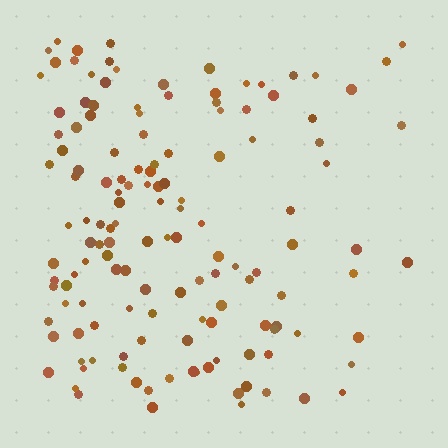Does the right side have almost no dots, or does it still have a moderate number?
Still a moderate number, just noticeably fewer than the left.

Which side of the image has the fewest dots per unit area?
The right.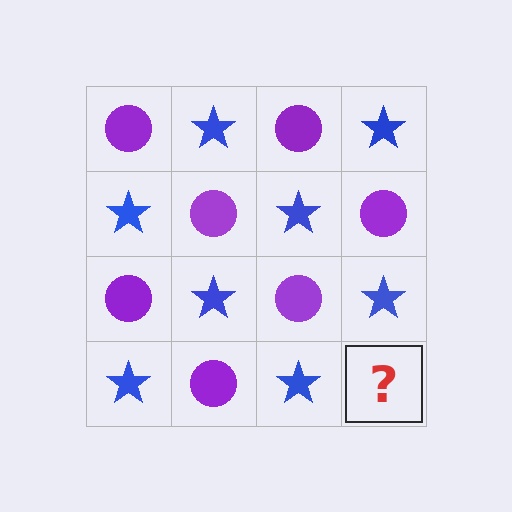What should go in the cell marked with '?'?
The missing cell should contain a purple circle.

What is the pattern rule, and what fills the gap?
The rule is that it alternates purple circle and blue star in a checkerboard pattern. The gap should be filled with a purple circle.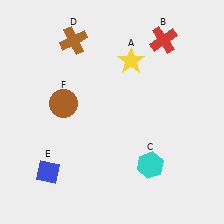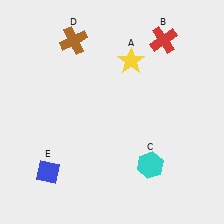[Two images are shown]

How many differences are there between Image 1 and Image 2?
There is 1 difference between the two images.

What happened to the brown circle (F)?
The brown circle (F) was removed in Image 2. It was in the top-left area of Image 1.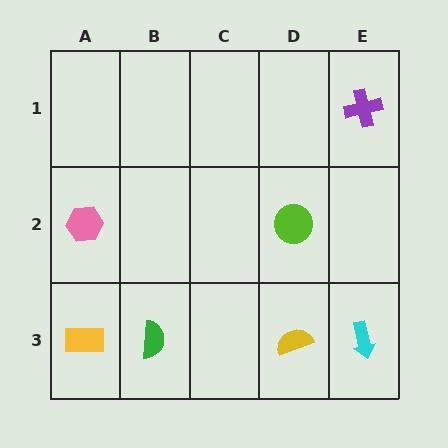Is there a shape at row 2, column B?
No, that cell is empty.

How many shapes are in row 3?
4 shapes.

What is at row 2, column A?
A pink hexagon.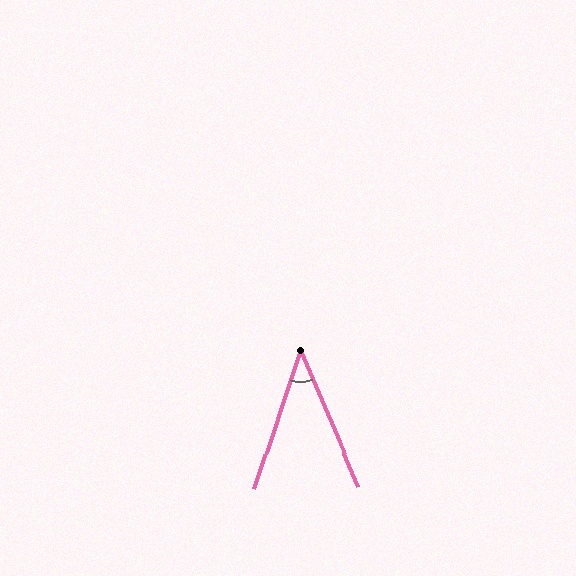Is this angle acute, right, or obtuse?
It is acute.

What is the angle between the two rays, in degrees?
Approximately 41 degrees.